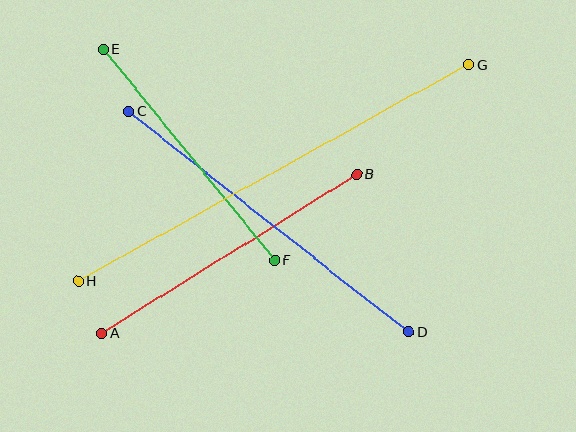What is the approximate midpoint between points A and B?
The midpoint is at approximately (229, 254) pixels.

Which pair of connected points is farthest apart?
Points G and H are farthest apart.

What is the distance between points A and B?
The distance is approximately 301 pixels.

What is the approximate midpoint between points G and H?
The midpoint is at approximately (274, 173) pixels.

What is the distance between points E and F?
The distance is approximately 272 pixels.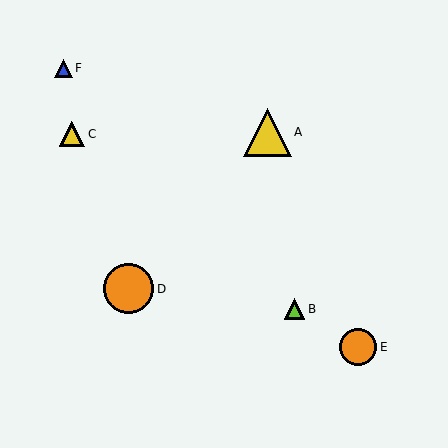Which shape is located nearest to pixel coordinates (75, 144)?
The yellow triangle (labeled C) at (72, 134) is nearest to that location.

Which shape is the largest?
The orange circle (labeled D) is the largest.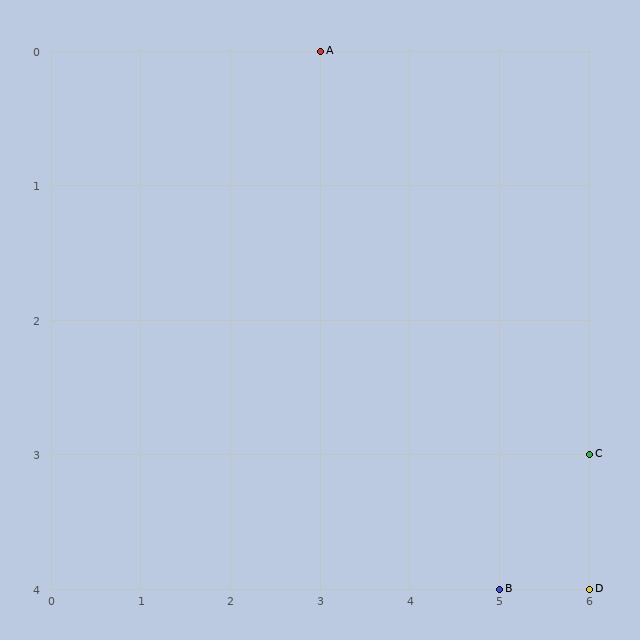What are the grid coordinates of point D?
Point D is at grid coordinates (6, 4).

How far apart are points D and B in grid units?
Points D and B are 1 column apart.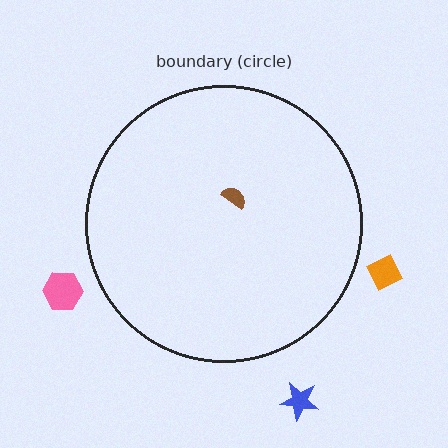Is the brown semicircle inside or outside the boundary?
Inside.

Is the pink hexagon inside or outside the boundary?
Outside.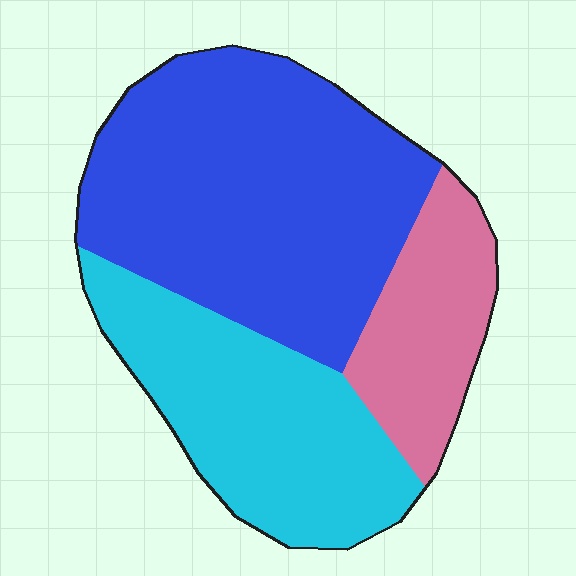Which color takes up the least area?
Pink, at roughly 20%.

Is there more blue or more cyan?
Blue.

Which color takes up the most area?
Blue, at roughly 50%.